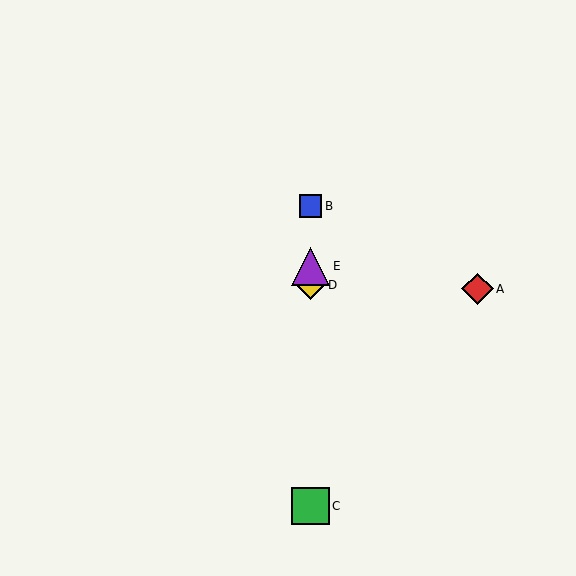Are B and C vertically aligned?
Yes, both are at x≈311.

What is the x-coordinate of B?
Object B is at x≈311.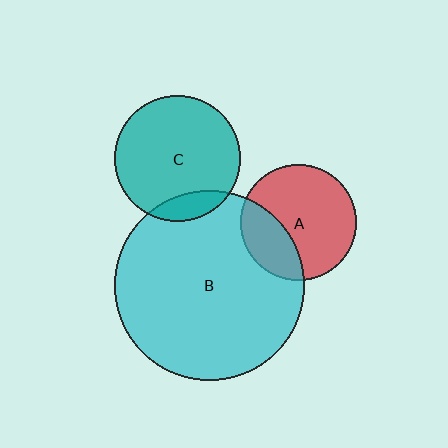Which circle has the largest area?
Circle B (cyan).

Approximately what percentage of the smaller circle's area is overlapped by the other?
Approximately 30%.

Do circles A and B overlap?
Yes.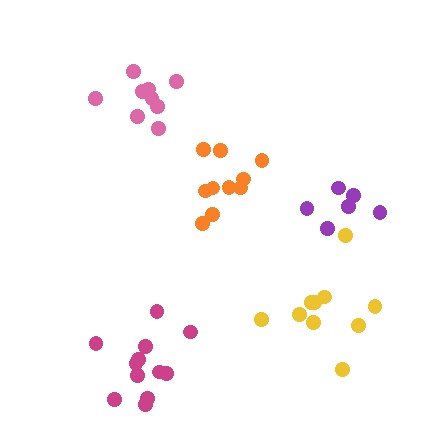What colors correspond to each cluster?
The clusters are colored: purple, pink, yellow, magenta, orange.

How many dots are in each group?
Group 1: 6 dots, Group 2: 9 dots, Group 3: 10 dots, Group 4: 12 dots, Group 5: 10 dots (47 total).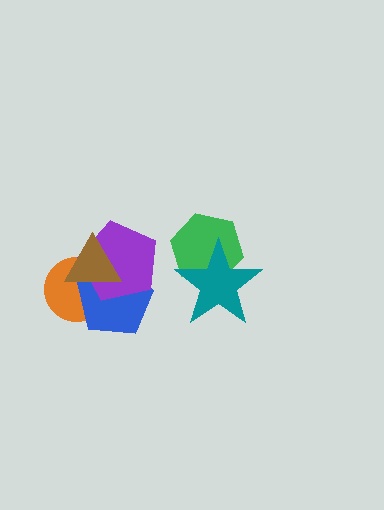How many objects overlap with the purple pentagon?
3 objects overlap with the purple pentagon.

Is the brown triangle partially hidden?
No, no other shape covers it.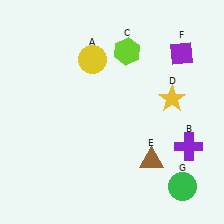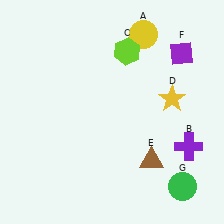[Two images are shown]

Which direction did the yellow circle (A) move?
The yellow circle (A) moved right.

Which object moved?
The yellow circle (A) moved right.